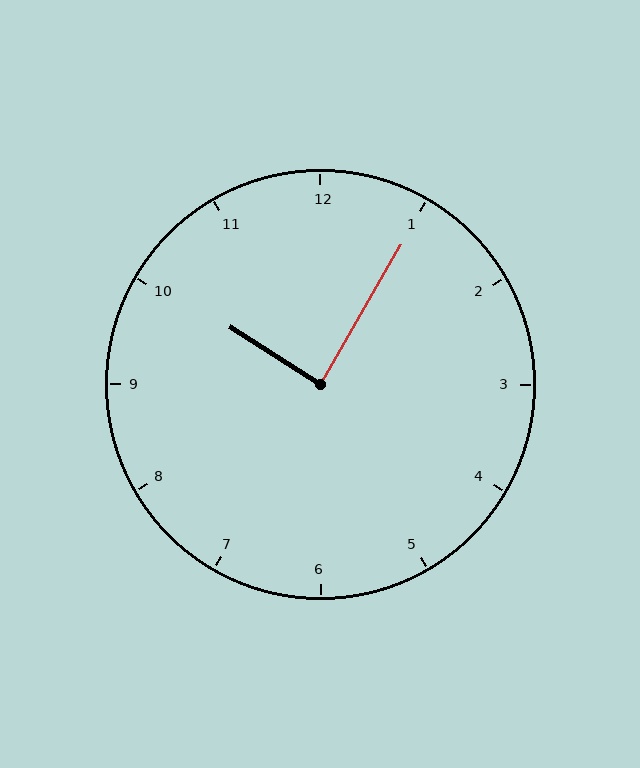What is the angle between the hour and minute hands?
Approximately 88 degrees.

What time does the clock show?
10:05.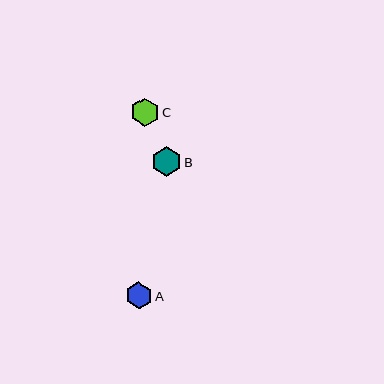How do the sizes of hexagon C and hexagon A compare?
Hexagon C and hexagon A are approximately the same size.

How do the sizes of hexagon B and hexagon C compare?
Hexagon B and hexagon C are approximately the same size.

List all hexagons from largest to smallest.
From largest to smallest: B, C, A.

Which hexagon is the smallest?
Hexagon A is the smallest with a size of approximately 27 pixels.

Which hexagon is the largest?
Hexagon B is the largest with a size of approximately 29 pixels.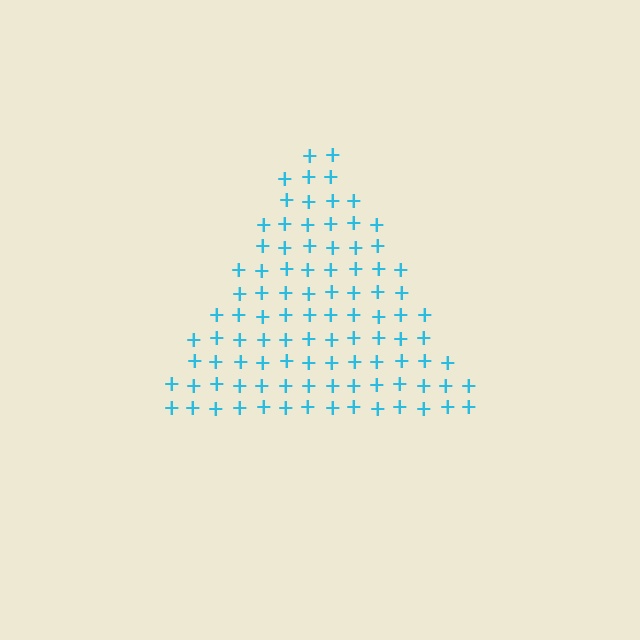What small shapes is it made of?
It is made of small plus signs.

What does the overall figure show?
The overall figure shows a triangle.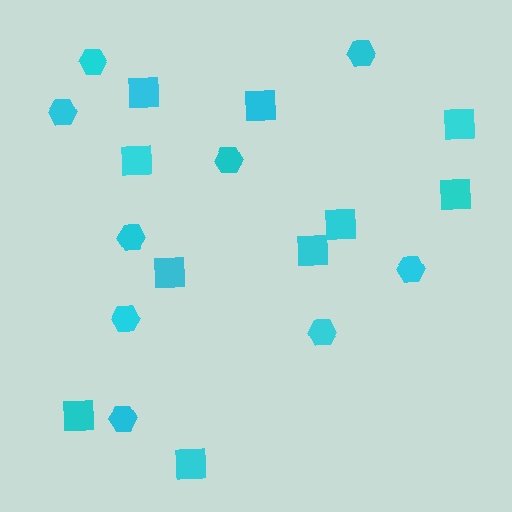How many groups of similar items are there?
There are 2 groups: one group of hexagons (9) and one group of squares (10).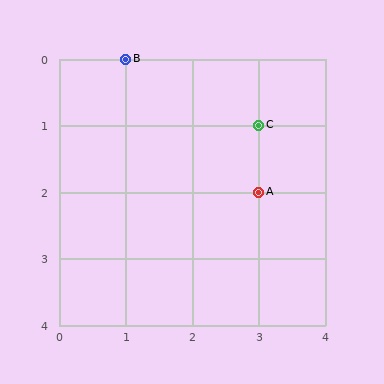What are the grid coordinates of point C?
Point C is at grid coordinates (3, 1).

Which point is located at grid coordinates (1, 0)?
Point B is at (1, 0).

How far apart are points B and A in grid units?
Points B and A are 2 columns and 2 rows apart (about 2.8 grid units diagonally).